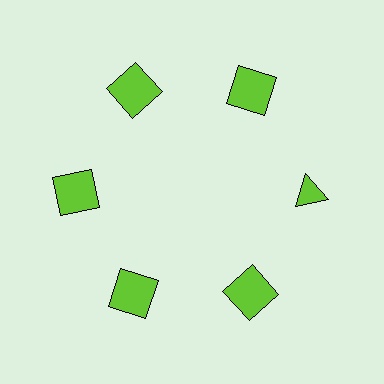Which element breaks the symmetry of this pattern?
The lime triangle at roughly the 3 o'clock position breaks the symmetry. All other shapes are lime squares.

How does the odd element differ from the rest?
It has a different shape: triangle instead of square.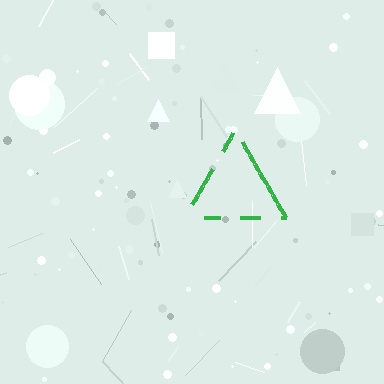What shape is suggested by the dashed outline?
The dashed outline suggests a triangle.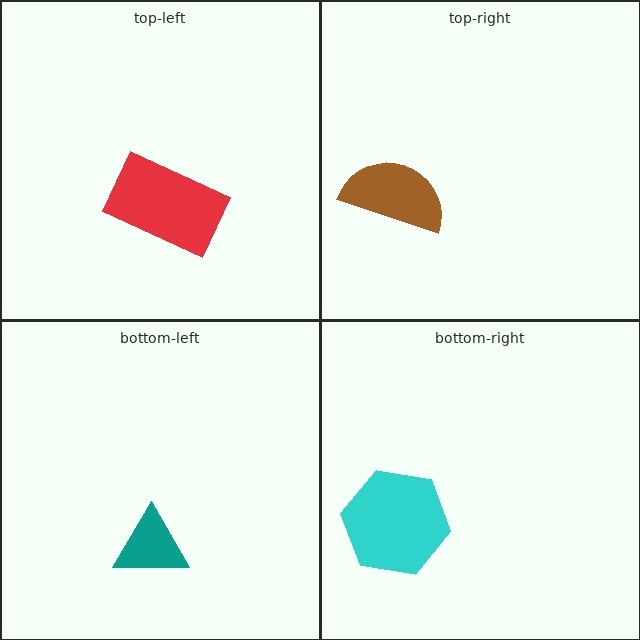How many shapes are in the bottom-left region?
1.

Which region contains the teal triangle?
The bottom-left region.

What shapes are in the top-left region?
The red rectangle.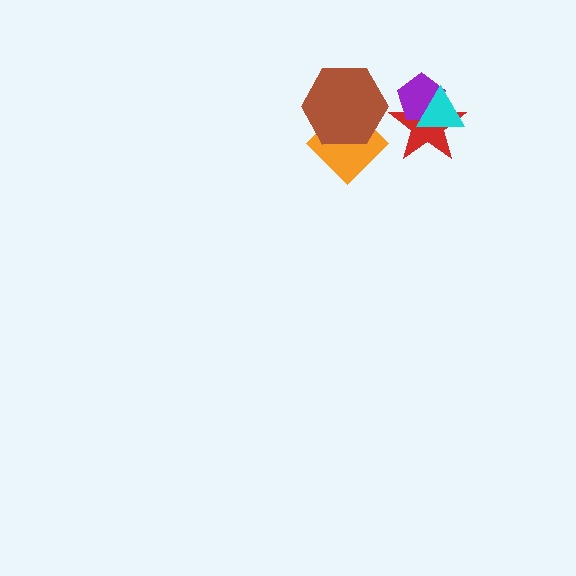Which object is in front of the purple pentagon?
The cyan triangle is in front of the purple pentagon.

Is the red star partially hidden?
Yes, it is partially covered by another shape.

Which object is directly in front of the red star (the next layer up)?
The purple pentagon is directly in front of the red star.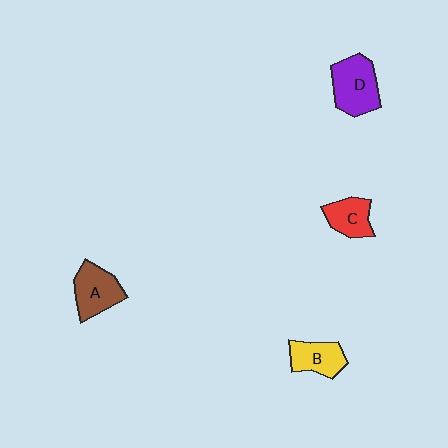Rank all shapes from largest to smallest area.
From largest to smallest: D (purple), A (brown), B (yellow), C (red).